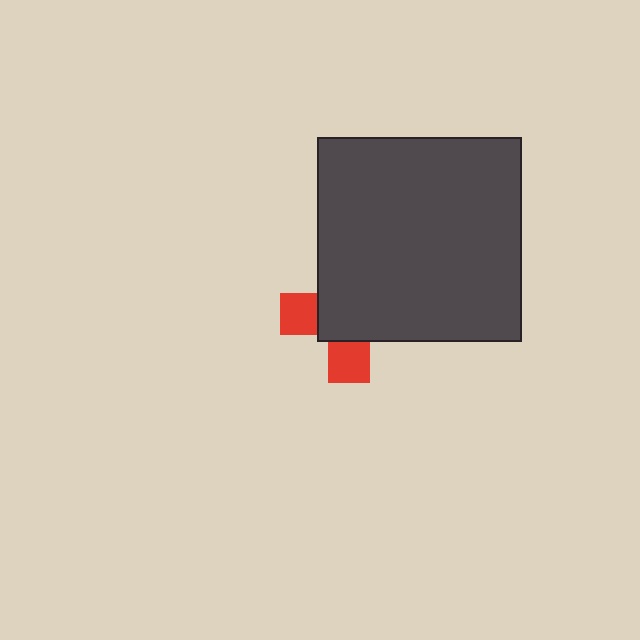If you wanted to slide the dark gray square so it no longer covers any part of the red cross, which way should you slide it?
Slide it toward the upper-right — that is the most direct way to separate the two shapes.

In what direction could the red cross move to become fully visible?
The red cross could move toward the lower-left. That would shift it out from behind the dark gray square entirely.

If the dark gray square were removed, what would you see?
You would see the complete red cross.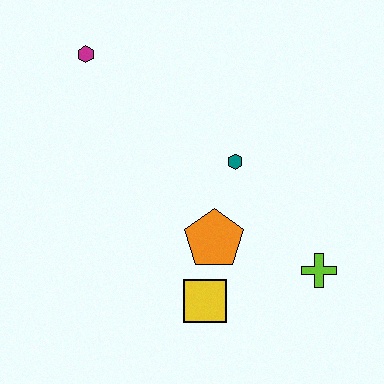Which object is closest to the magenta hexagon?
The teal hexagon is closest to the magenta hexagon.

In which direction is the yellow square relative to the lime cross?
The yellow square is to the left of the lime cross.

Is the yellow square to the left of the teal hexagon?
Yes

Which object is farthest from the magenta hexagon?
The lime cross is farthest from the magenta hexagon.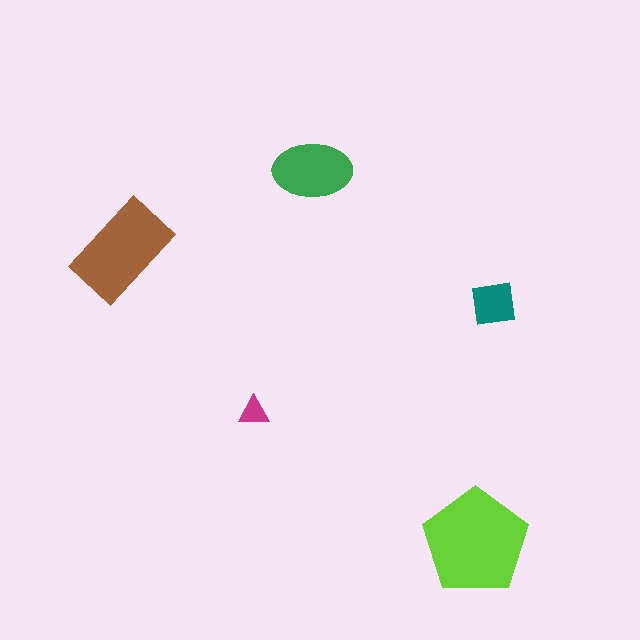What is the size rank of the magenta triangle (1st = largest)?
5th.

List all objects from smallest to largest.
The magenta triangle, the teal square, the green ellipse, the brown rectangle, the lime pentagon.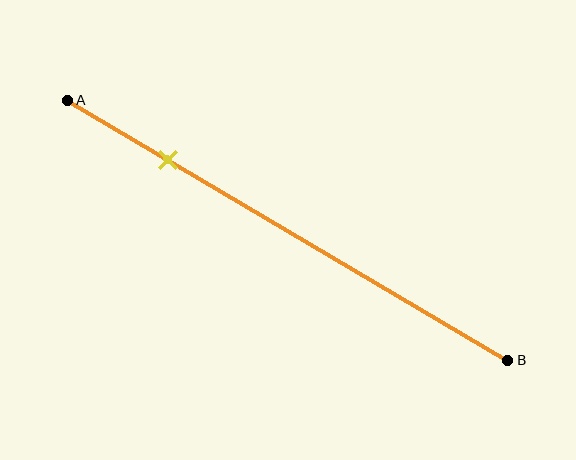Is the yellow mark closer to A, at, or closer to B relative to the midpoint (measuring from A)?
The yellow mark is closer to point A than the midpoint of segment AB.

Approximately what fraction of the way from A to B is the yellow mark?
The yellow mark is approximately 25% of the way from A to B.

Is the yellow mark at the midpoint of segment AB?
No, the mark is at about 25% from A, not at the 50% midpoint.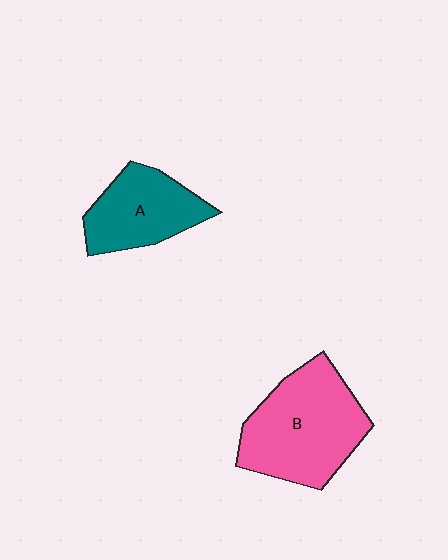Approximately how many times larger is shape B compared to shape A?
Approximately 1.5 times.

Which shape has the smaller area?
Shape A (teal).